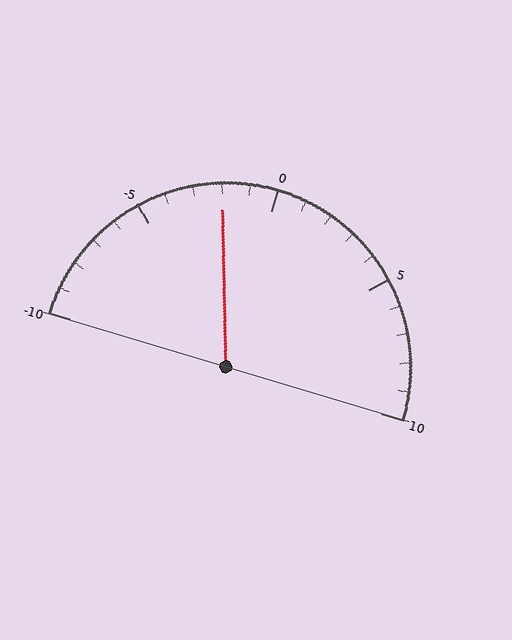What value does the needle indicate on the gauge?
The needle indicates approximately -2.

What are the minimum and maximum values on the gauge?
The gauge ranges from -10 to 10.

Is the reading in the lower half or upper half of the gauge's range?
The reading is in the lower half of the range (-10 to 10).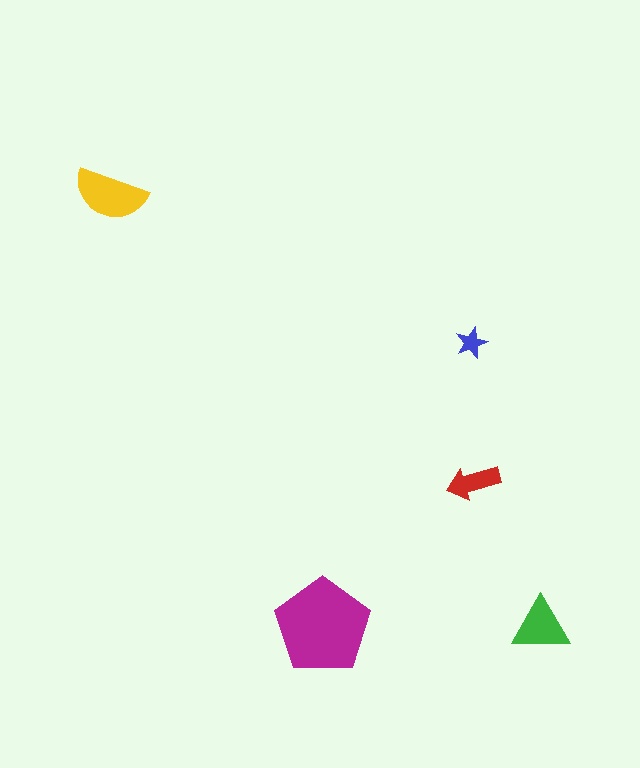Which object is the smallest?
The blue star.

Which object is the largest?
The magenta pentagon.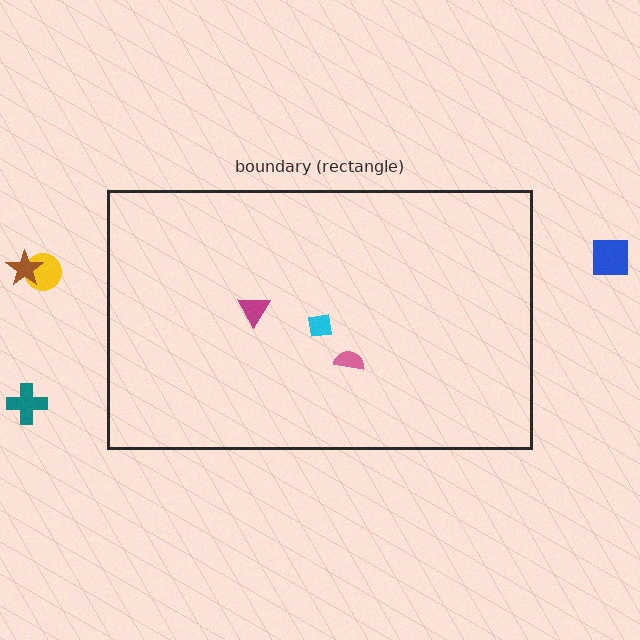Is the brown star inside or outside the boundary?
Outside.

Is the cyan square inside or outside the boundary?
Inside.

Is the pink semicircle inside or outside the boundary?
Inside.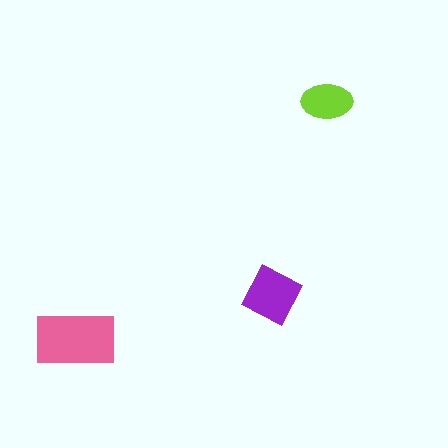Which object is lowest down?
The pink rectangle is bottommost.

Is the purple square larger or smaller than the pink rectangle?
Smaller.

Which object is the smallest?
The lime ellipse.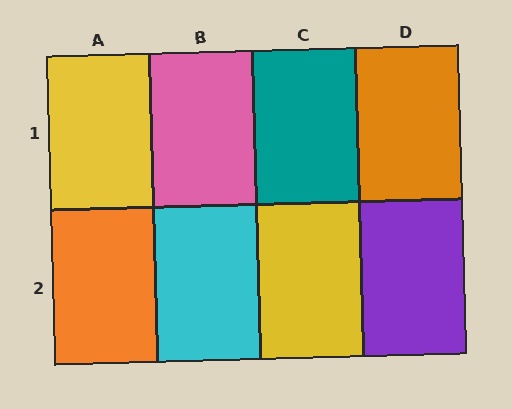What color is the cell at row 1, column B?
Pink.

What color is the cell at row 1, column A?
Yellow.